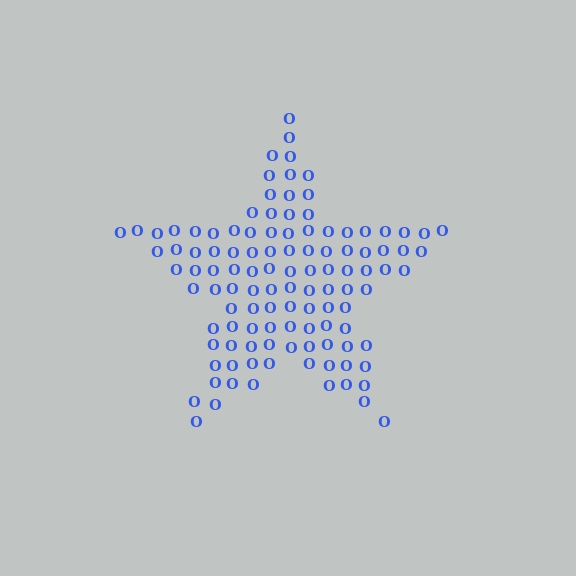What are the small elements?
The small elements are letter O's.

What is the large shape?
The large shape is a star.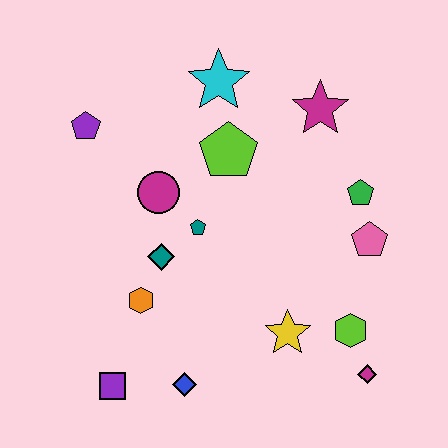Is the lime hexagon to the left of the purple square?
No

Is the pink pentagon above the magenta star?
No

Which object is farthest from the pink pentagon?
The purple pentagon is farthest from the pink pentagon.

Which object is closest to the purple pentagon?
The magenta circle is closest to the purple pentagon.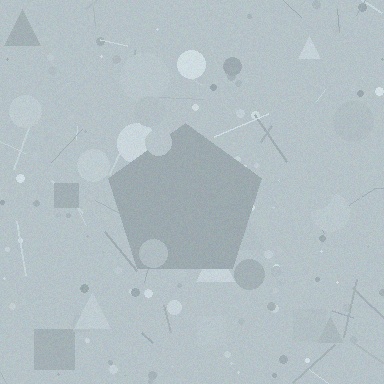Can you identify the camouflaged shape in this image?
The camouflaged shape is a pentagon.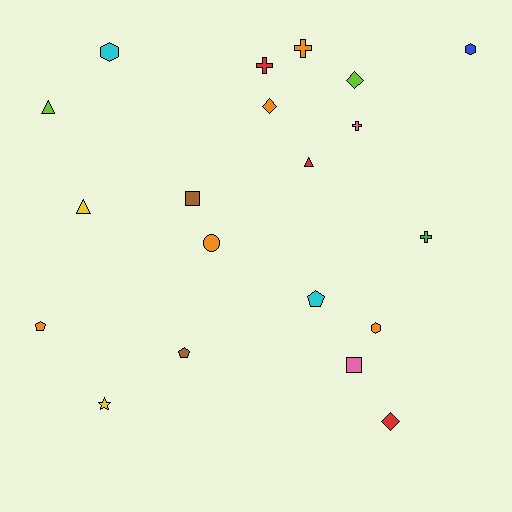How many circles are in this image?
There is 1 circle.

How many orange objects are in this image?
There are 5 orange objects.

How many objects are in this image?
There are 20 objects.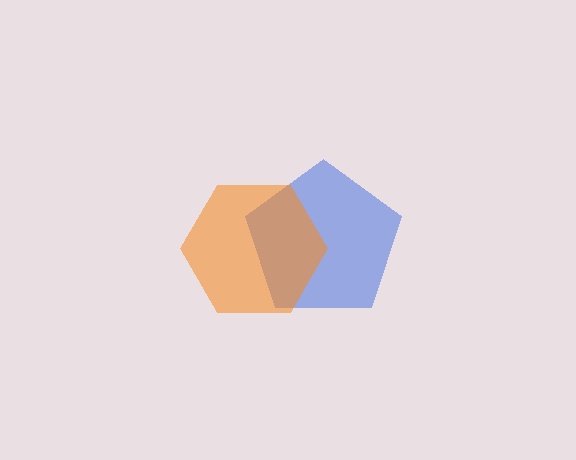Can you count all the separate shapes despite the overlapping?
Yes, there are 2 separate shapes.